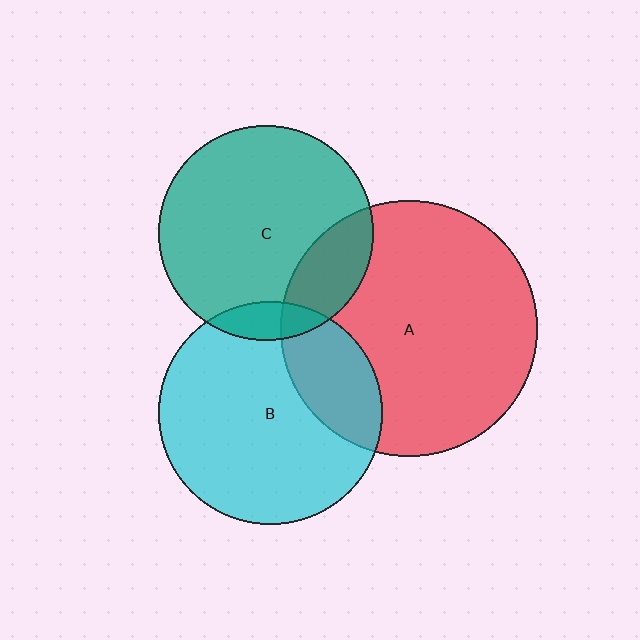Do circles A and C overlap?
Yes.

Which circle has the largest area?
Circle A (red).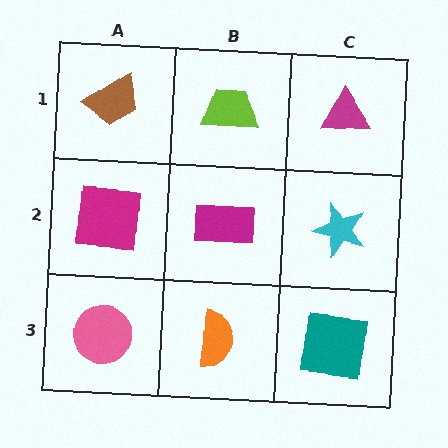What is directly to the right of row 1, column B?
A magenta triangle.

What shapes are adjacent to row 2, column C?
A magenta triangle (row 1, column C), a teal square (row 3, column C), a magenta rectangle (row 2, column B).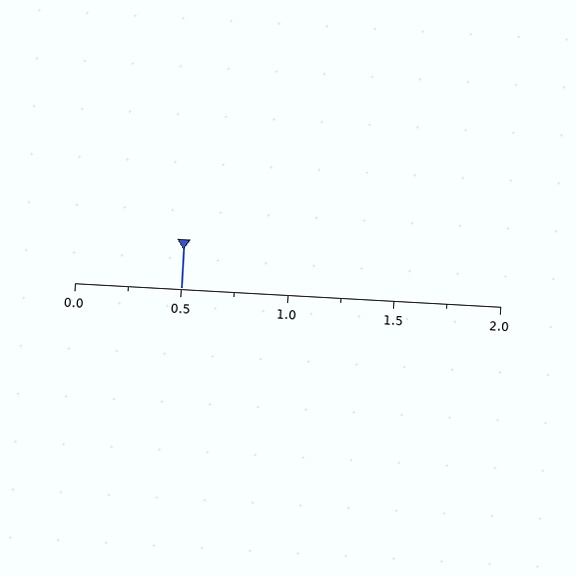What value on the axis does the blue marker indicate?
The marker indicates approximately 0.5.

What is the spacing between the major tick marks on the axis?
The major ticks are spaced 0.5 apart.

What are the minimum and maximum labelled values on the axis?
The axis runs from 0.0 to 2.0.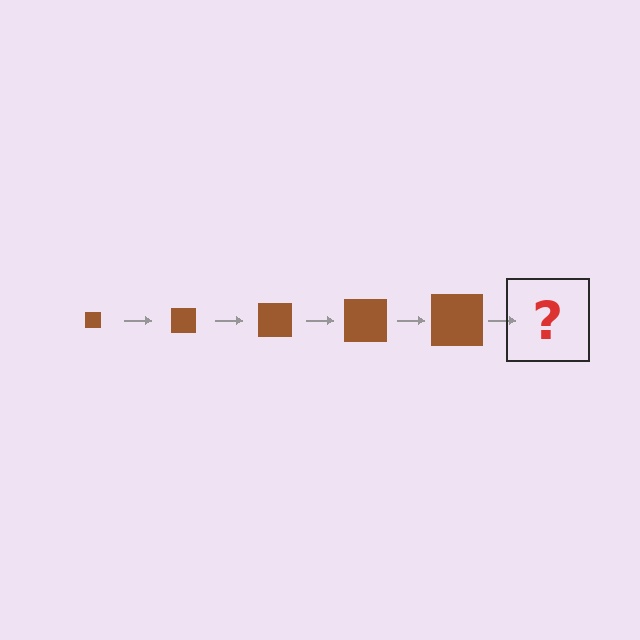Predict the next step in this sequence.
The next step is a brown square, larger than the previous one.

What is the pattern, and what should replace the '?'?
The pattern is that the square gets progressively larger each step. The '?' should be a brown square, larger than the previous one.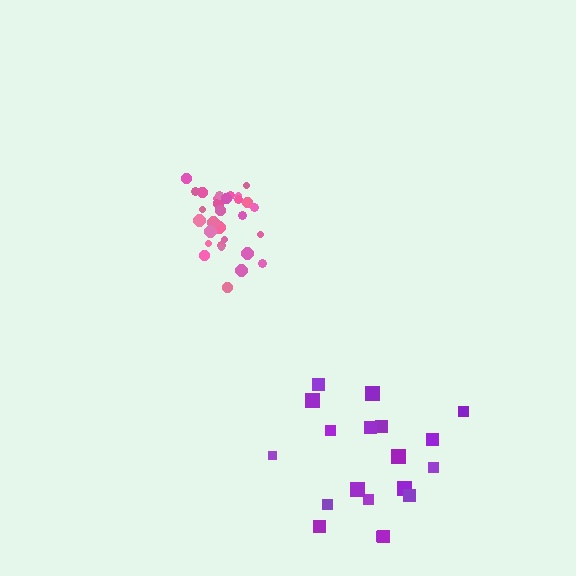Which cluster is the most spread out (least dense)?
Purple.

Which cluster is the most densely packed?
Pink.